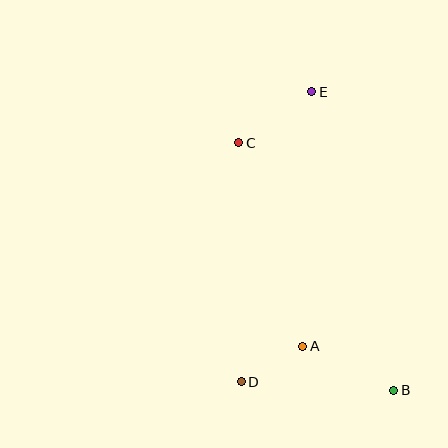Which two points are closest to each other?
Points A and D are closest to each other.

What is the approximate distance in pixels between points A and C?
The distance between A and C is approximately 214 pixels.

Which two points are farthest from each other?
Points B and E are farthest from each other.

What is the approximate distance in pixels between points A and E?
The distance between A and E is approximately 255 pixels.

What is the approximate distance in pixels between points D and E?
The distance between D and E is approximately 298 pixels.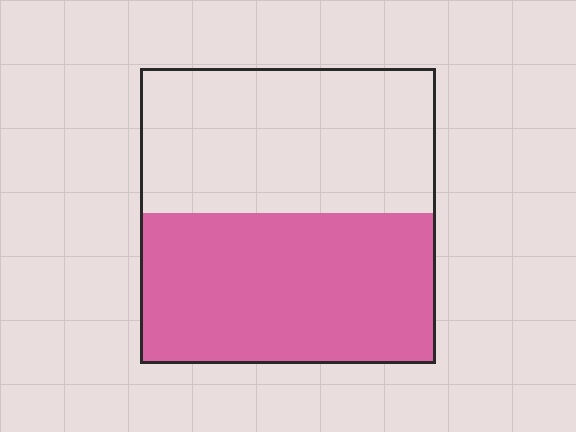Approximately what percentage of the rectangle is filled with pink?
Approximately 50%.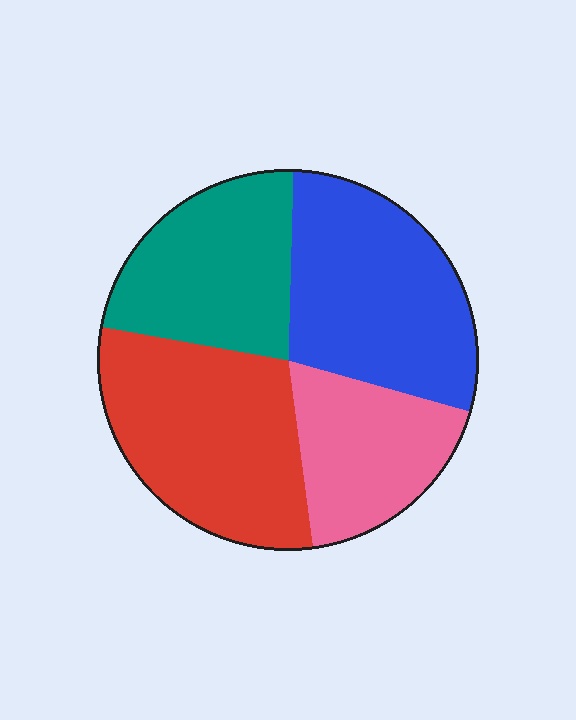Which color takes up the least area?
Pink, at roughly 20%.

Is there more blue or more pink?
Blue.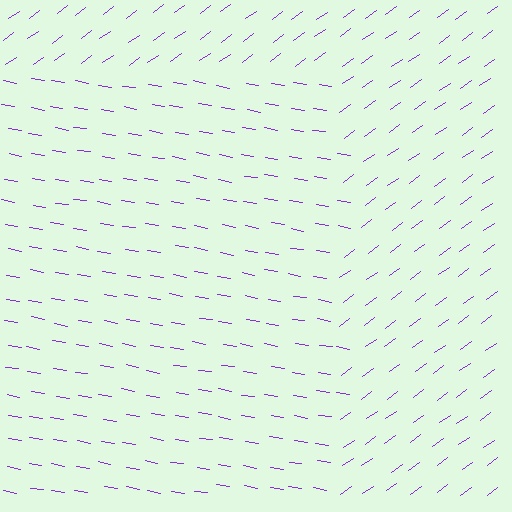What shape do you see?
I see a rectangle.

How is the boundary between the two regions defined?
The boundary is defined purely by a change in line orientation (approximately 45 degrees difference). All lines are the same color and thickness.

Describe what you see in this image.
The image is filled with small purple line segments. A rectangle region in the image has lines oriented differently from the surrounding lines, creating a visible texture boundary.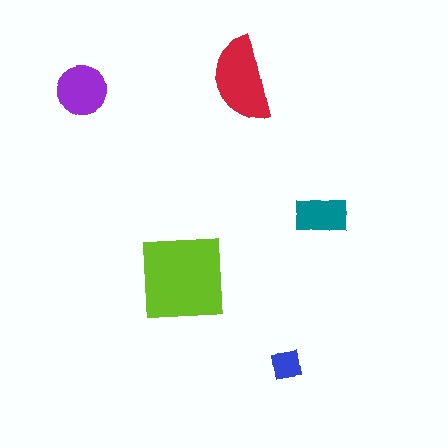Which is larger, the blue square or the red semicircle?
The red semicircle.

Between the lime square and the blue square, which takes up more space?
The lime square.